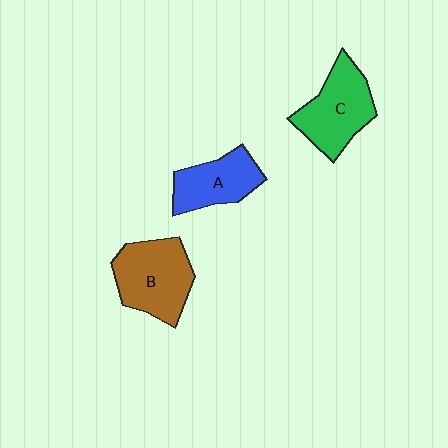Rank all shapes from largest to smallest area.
From largest to smallest: B (brown), C (green), A (blue).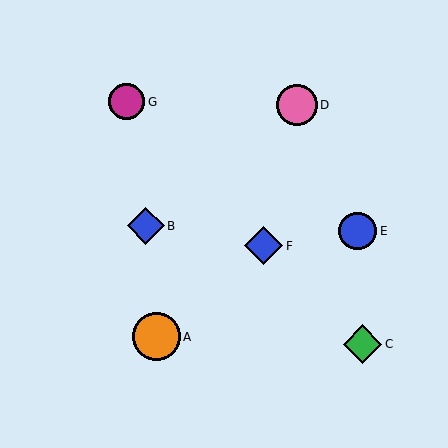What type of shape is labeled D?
Shape D is a pink circle.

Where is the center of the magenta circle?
The center of the magenta circle is at (127, 102).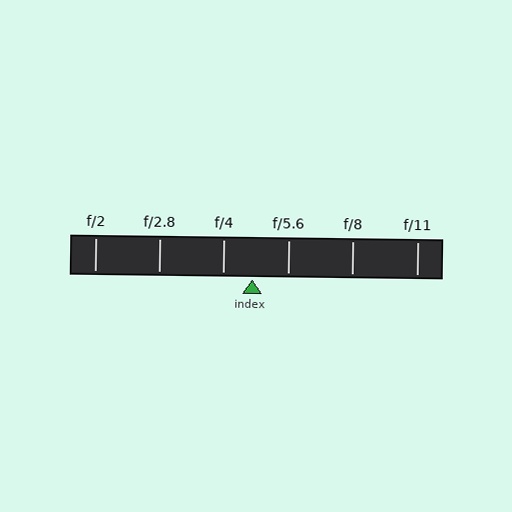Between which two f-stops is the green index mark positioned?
The index mark is between f/4 and f/5.6.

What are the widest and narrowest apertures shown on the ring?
The widest aperture shown is f/2 and the narrowest is f/11.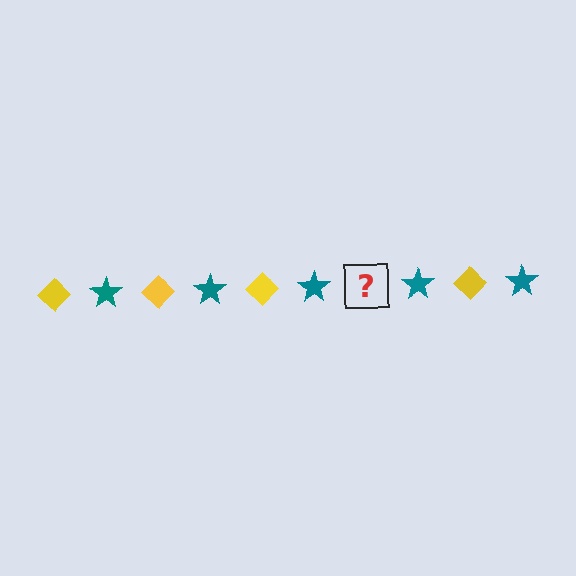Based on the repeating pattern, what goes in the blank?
The blank should be a yellow diamond.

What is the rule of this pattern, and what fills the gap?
The rule is that the pattern alternates between yellow diamond and teal star. The gap should be filled with a yellow diamond.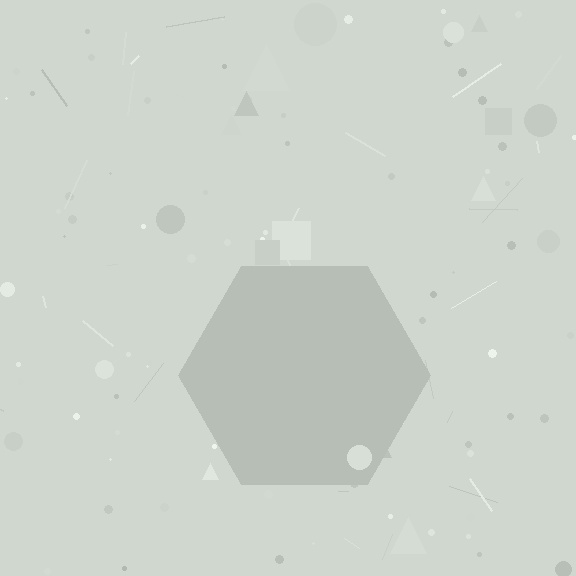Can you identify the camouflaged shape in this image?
The camouflaged shape is a hexagon.